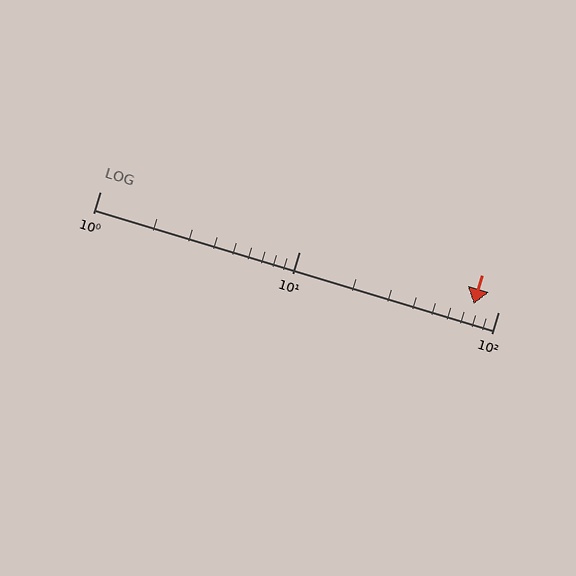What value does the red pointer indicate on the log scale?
The pointer indicates approximately 75.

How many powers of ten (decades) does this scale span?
The scale spans 2 decades, from 1 to 100.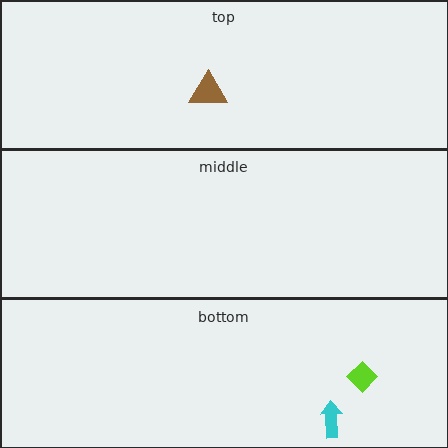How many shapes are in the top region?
1.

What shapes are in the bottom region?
The lime diamond, the cyan arrow.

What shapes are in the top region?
The brown triangle.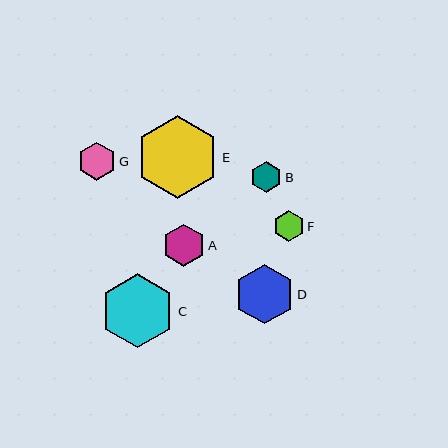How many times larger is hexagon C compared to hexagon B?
Hexagon C is approximately 2.4 times the size of hexagon B.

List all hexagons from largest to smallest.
From largest to smallest: E, C, D, A, G, B, F.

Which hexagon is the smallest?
Hexagon F is the smallest with a size of approximately 30 pixels.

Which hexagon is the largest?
Hexagon E is the largest with a size of approximately 83 pixels.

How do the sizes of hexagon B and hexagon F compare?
Hexagon B and hexagon F are approximately the same size.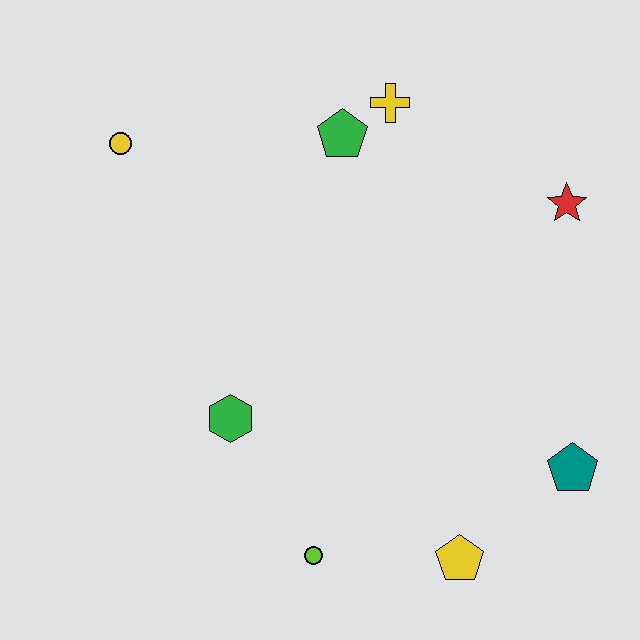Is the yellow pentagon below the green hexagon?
Yes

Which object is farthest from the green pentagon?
The yellow pentagon is farthest from the green pentagon.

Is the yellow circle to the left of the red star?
Yes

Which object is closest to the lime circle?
The yellow pentagon is closest to the lime circle.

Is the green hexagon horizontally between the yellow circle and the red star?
Yes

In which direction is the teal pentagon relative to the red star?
The teal pentagon is below the red star.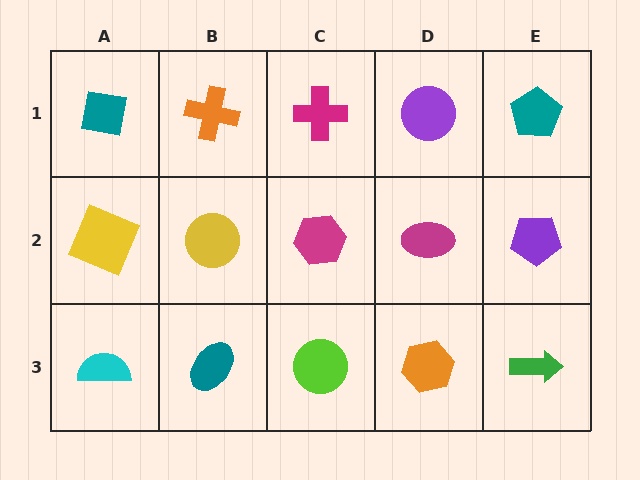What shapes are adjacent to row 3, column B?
A yellow circle (row 2, column B), a cyan semicircle (row 3, column A), a lime circle (row 3, column C).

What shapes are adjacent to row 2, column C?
A magenta cross (row 1, column C), a lime circle (row 3, column C), a yellow circle (row 2, column B), a magenta ellipse (row 2, column D).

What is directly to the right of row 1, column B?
A magenta cross.